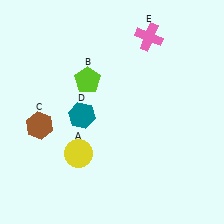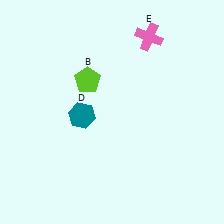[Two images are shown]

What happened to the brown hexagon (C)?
The brown hexagon (C) was removed in Image 2. It was in the bottom-left area of Image 1.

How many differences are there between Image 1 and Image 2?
There are 2 differences between the two images.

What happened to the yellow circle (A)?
The yellow circle (A) was removed in Image 2. It was in the bottom-left area of Image 1.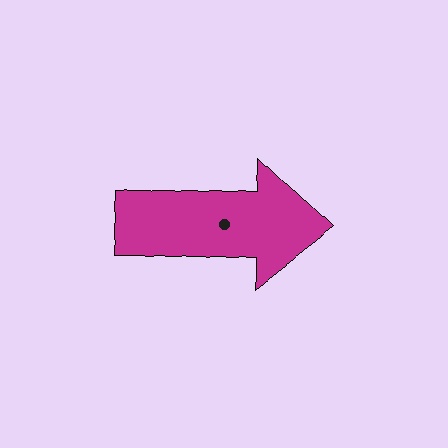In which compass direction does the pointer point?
East.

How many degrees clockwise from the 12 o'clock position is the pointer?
Approximately 93 degrees.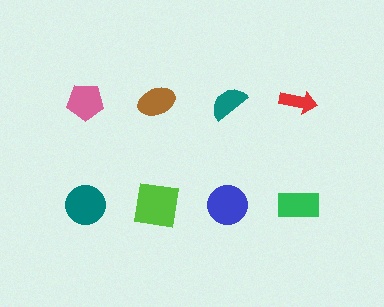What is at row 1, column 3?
A teal semicircle.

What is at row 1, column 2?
A brown ellipse.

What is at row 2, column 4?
A green rectangle.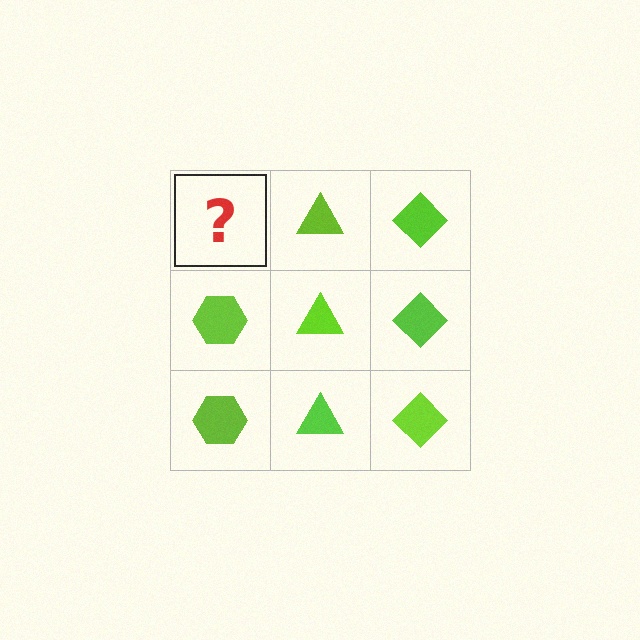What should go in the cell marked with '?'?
The missing cell should contain a lime hexagon.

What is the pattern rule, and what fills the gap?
The rule is that each column has a consistent shape. The gap should be filled with a lime hexagon.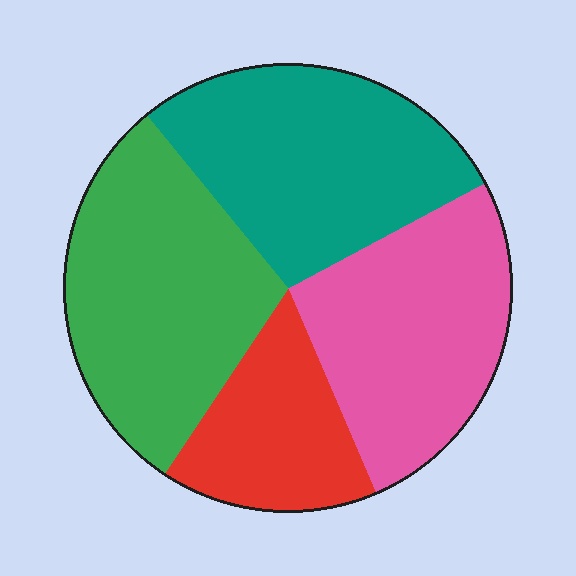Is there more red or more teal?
Teal.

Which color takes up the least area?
Red, at roughly 15%.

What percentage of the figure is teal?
Teal covers roughly 30% of the figure.